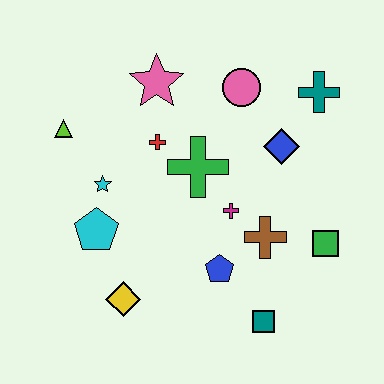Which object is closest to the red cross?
The green cross is closest to the red cross.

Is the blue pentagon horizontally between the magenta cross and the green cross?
Yes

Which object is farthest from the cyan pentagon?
The teal cross is farthest from the cyan pentagon.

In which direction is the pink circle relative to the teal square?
The pink circle is above the teal square.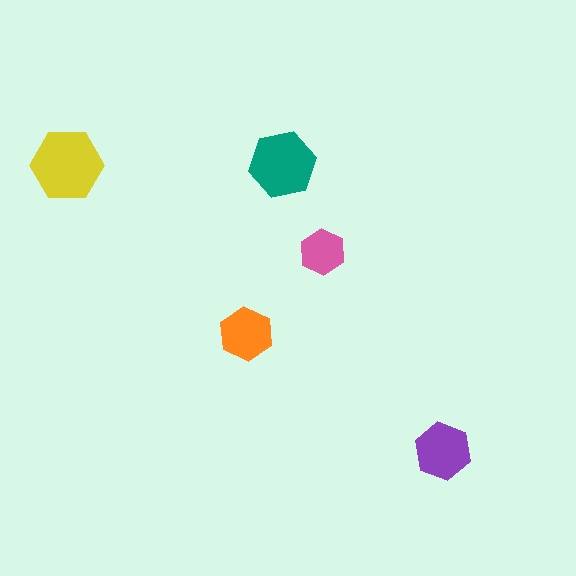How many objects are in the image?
There are 5 objects in the image.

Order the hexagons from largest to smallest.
the yellow one, the teal one, the purple one, the orange one, the pink one.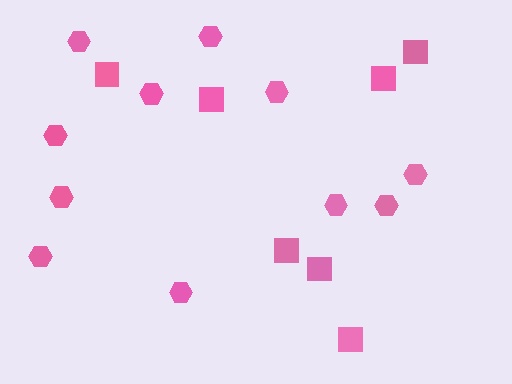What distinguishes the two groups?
There are 2 groups: one group of hexagons (11) and one group of squares (7).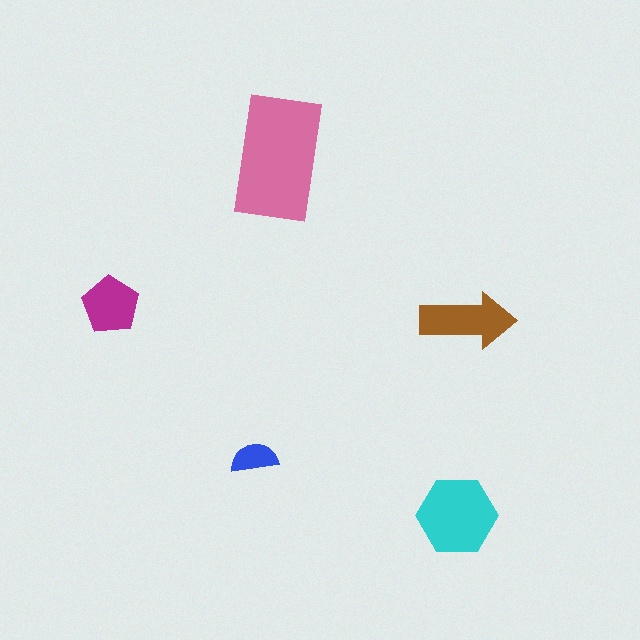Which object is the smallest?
The blue semicircle.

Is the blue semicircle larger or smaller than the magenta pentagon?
Smaller.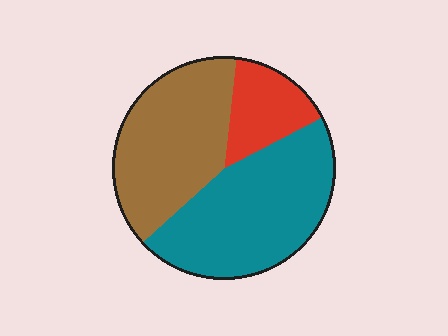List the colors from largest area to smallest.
From largest to smallest: teal, brown, red.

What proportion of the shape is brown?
Brown takes up about two fifths (2/5) of the shape.